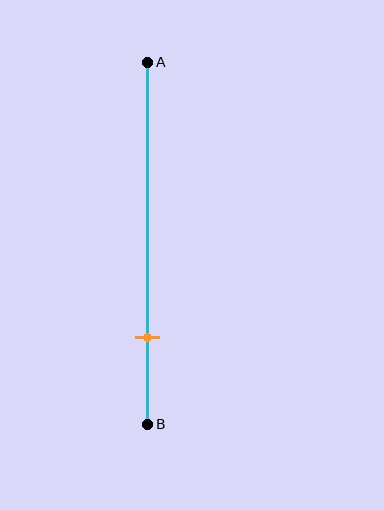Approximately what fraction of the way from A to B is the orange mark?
The orange mark is approximately 75% of the way from A to B.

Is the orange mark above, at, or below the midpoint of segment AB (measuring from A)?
The orange mark is below the midpoint of segment AB.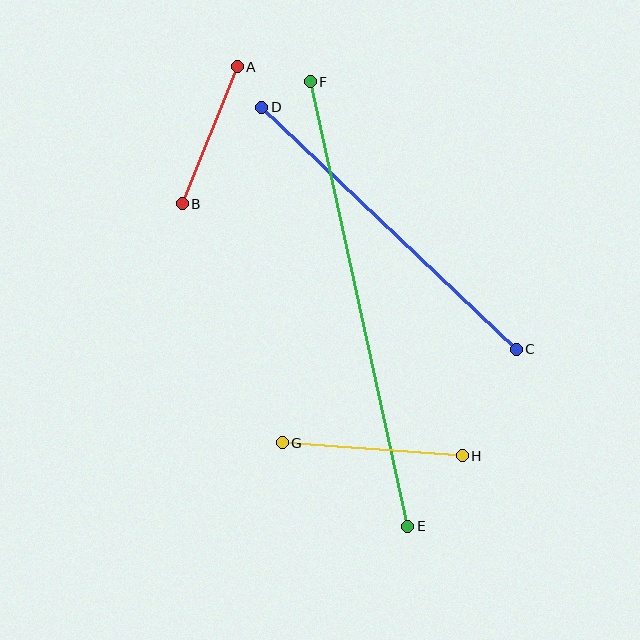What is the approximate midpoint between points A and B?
The midpoint is at approximately (210, 135) pixels.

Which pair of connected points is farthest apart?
Points E and F are farthest apart.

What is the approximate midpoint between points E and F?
The midpoint is at approximately (359, 304) pixels.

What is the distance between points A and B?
The distance is approximately 148 pixels.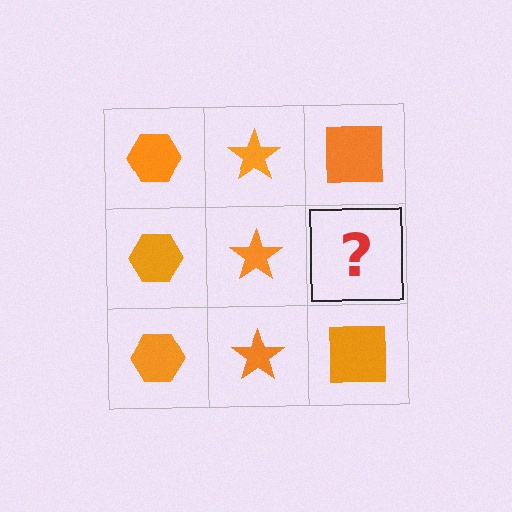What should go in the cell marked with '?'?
The missing cell should contain an orange square.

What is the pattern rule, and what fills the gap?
The rule is that each column has a consistent shape. The gap should be filled with an orange square.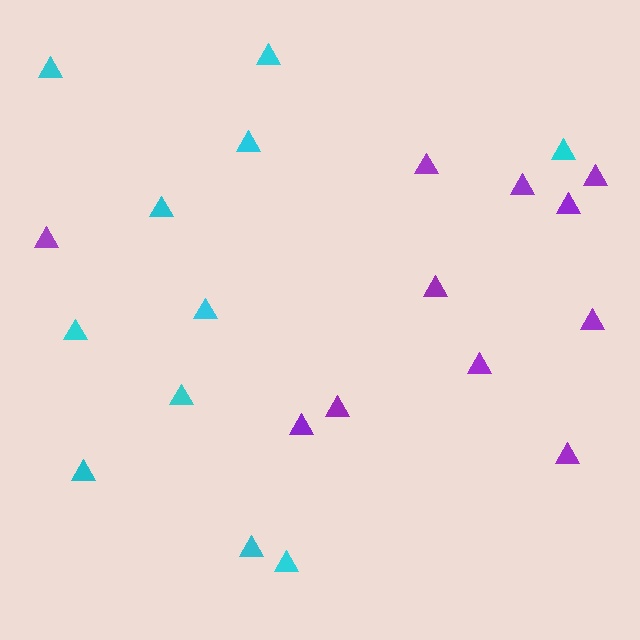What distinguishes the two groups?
There are 2 groups: one group of purple triangles (11) and one group of cyan triangles (11).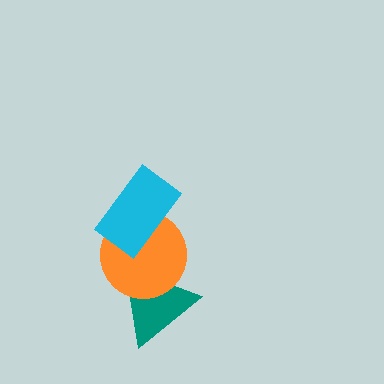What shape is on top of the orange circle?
The cyan rectangle is on top of the orange circle.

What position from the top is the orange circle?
The orange circle is 2nd from the top.